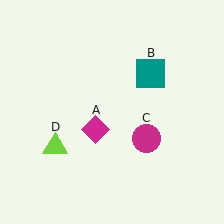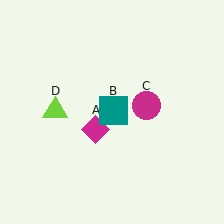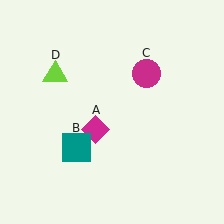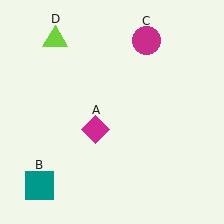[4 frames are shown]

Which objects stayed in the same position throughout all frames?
Magenta diamond (object A) remained stationary.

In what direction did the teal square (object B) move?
The teal square (object B) moved down and to the left.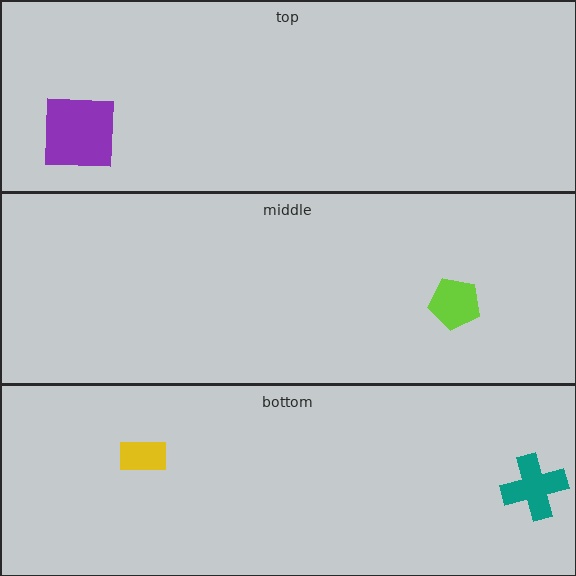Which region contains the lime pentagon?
The middle region.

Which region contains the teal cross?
The bottom region.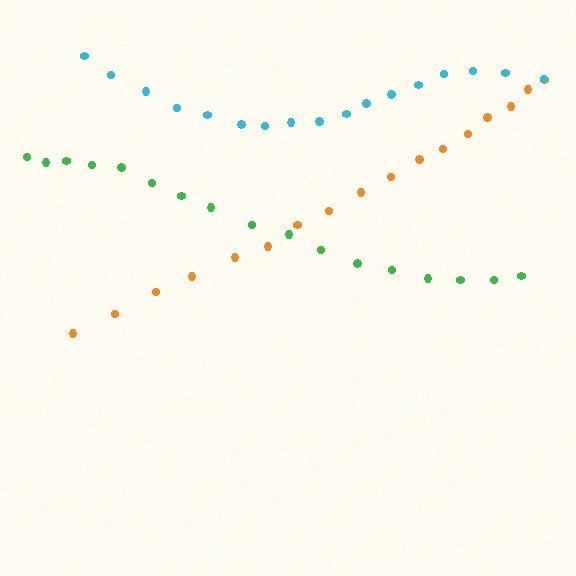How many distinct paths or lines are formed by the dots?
There are 3 distinct paths.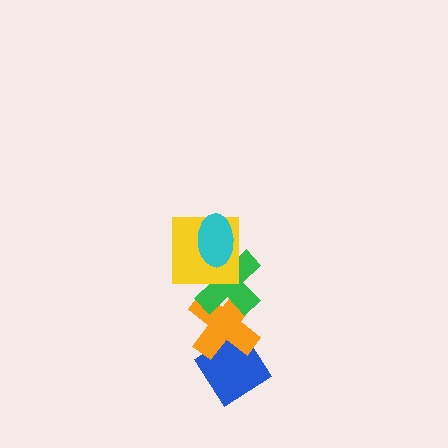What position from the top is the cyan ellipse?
The cyan ellipse is 1st from the top.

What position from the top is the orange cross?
The orange cross is 4th from the top.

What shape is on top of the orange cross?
The green cross is on top of the orange cross.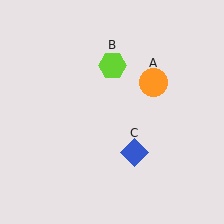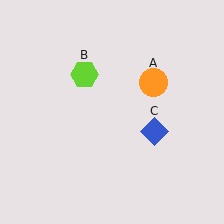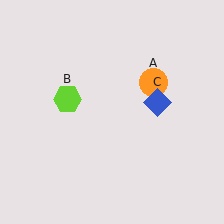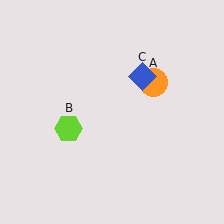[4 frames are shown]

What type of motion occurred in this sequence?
The lime hexagon (object B), blue diamond (object C) rotated counterclockwise around the center of the scene.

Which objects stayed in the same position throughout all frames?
Orange circle (object A) remained stationary.